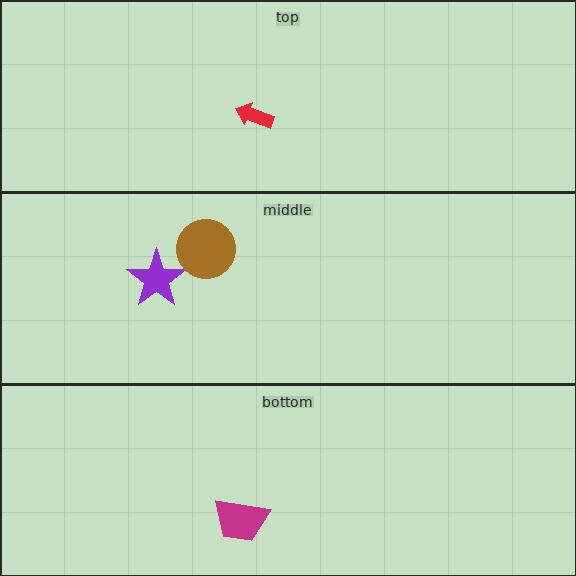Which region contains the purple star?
The middle region.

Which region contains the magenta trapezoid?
The bottom region.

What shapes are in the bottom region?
The magenta trapezoid.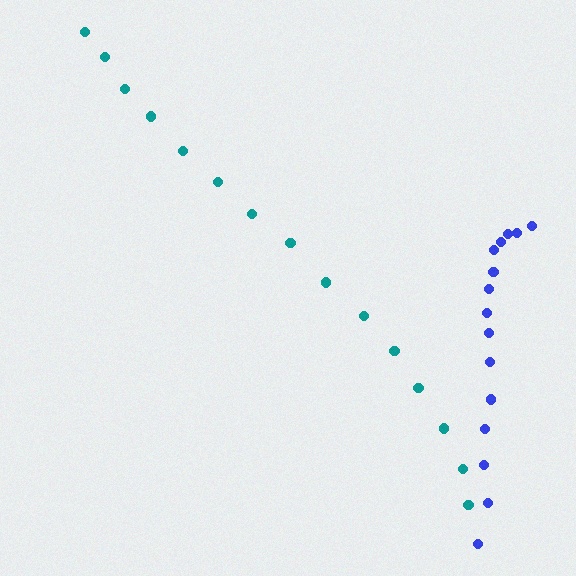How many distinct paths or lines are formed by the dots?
There are 2 distinct paths.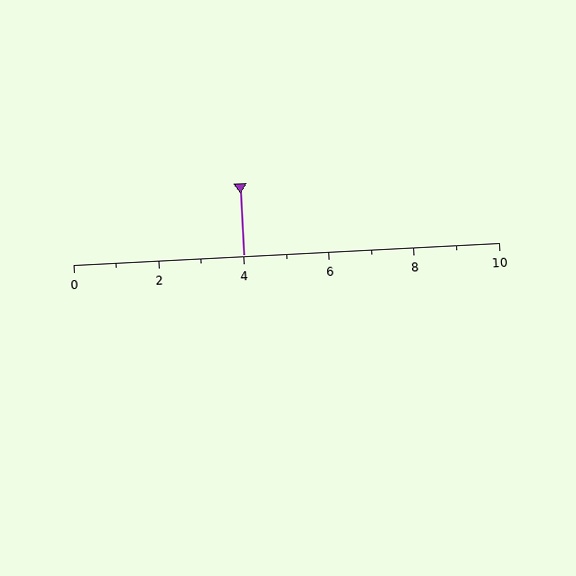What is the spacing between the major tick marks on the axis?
The major ticks are spaced 2 apart.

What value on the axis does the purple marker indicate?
The marker indicates approximately 4.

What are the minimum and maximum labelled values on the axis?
The axis runs from 0 to 10.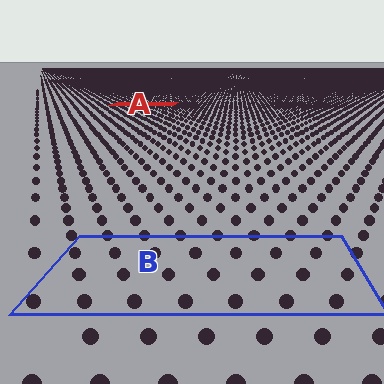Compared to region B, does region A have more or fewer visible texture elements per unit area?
Region A has more texture elements per unit area — they are packed more densely because it is farther away.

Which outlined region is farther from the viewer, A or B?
Region A is farther from the viewer — the texture elements inside it appear smaller and more densely packed.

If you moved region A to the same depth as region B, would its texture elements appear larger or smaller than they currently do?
They would appear larger. At a closer depth, the same texture elements are projected at a bigger on-screen size.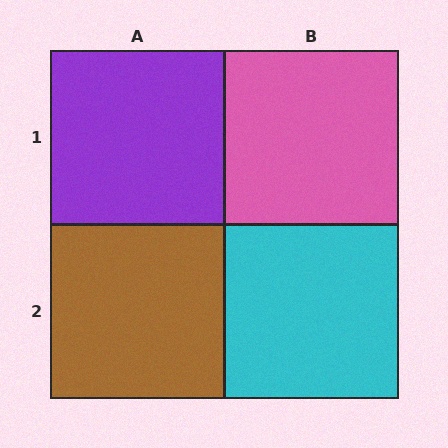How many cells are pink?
1 cell is pink.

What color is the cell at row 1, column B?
Pink.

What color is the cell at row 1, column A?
Purple.